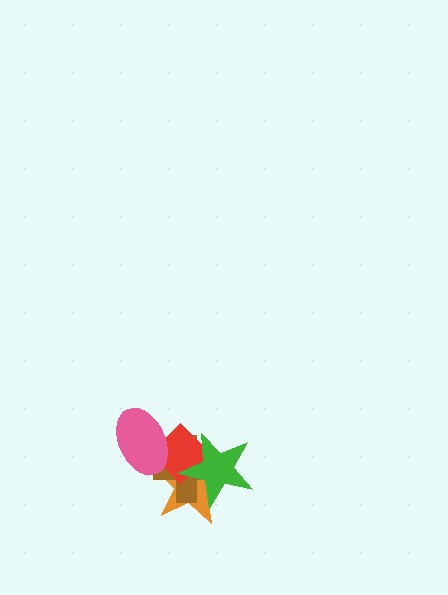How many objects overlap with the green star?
3 objects overlap with the green star.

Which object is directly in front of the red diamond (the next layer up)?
The green star is directly in front of the red diamond.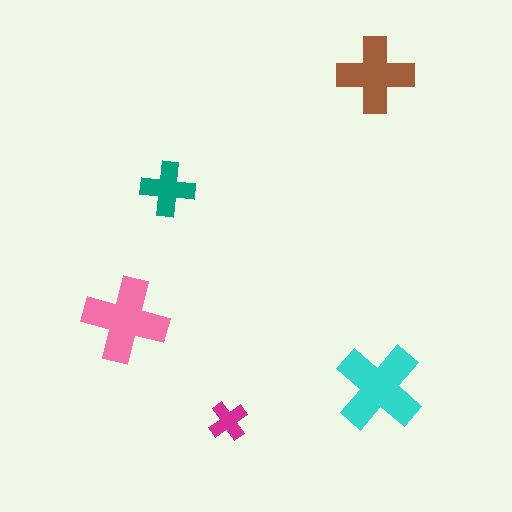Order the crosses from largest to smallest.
the cyan one, the pink one, the brown one, the teal one, the magenta one.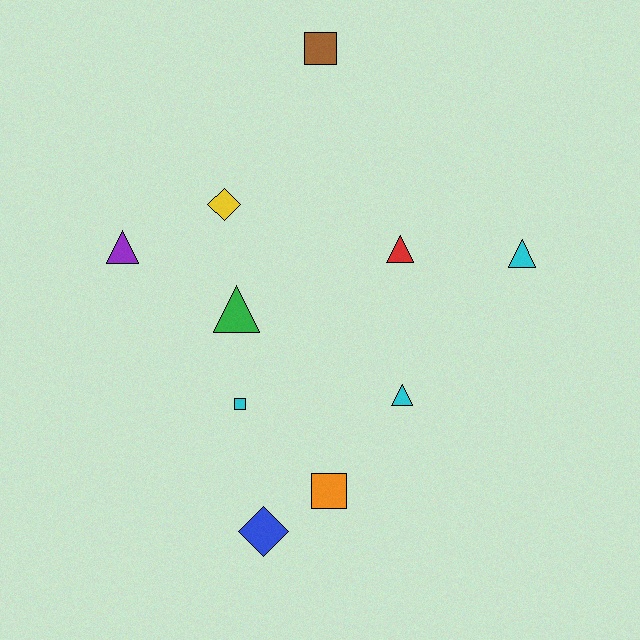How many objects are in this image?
There are 10 objects.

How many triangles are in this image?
There are 5 triangles.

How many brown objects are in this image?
There is 1 brown object.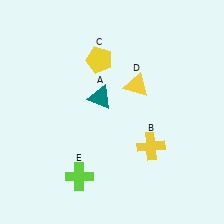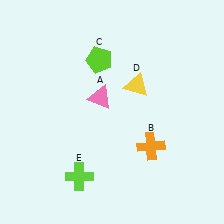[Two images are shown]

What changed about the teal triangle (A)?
In Image 1, A is teal. In Image 2, it changed to pink.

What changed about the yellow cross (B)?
In Image 1, B is yellow. In Image 2, it changed to orange.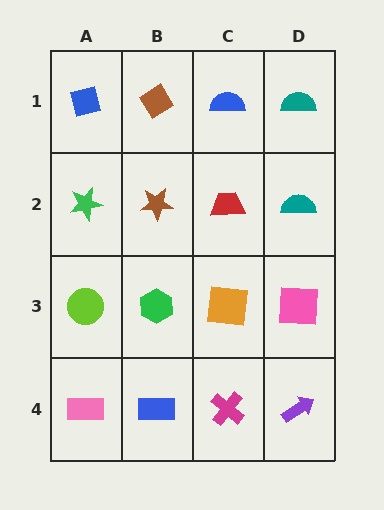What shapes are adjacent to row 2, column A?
A blue square (row 1, column A), a lime circle (row 3, column A), a brown star (row 2, column B).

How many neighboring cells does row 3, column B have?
4.